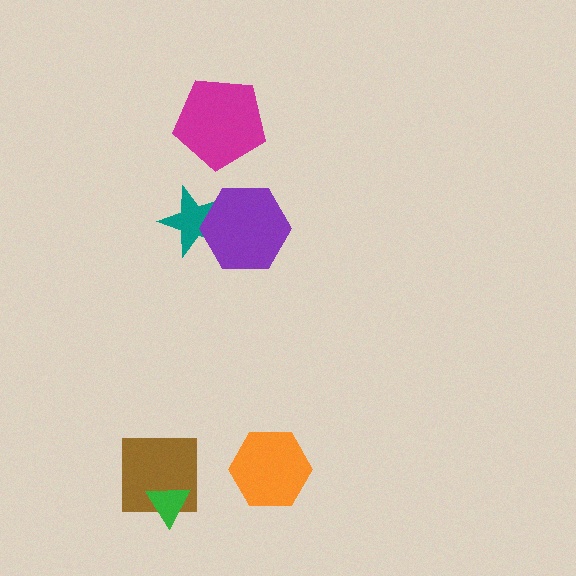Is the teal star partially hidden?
Yes, it is partially covered by another shape.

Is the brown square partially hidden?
Yes, it is partially covered by another shape.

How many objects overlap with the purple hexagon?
1 object overlaps with the purple hexagon.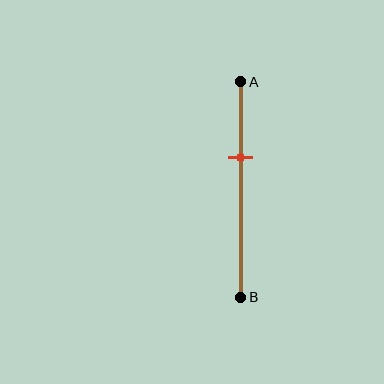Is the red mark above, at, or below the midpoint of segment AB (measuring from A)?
The red mark is above the midpoint of segment AB.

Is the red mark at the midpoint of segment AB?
No, the mark is at about 35% from A, not at the 50% midpoint.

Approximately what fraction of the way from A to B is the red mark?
The red mark is approximately 35% of the way from A to B.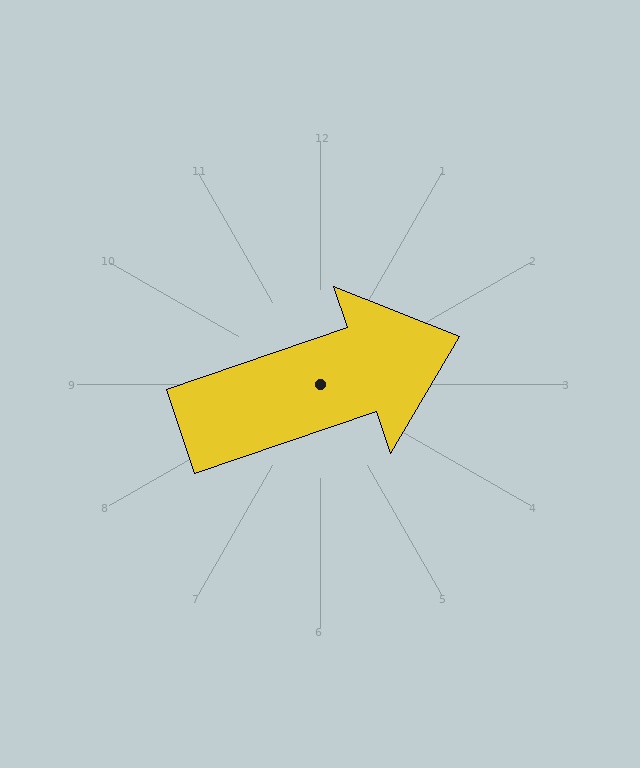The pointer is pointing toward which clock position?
Roughly 2 o'clock.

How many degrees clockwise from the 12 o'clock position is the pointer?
Approximately 71 degrees.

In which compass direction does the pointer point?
East.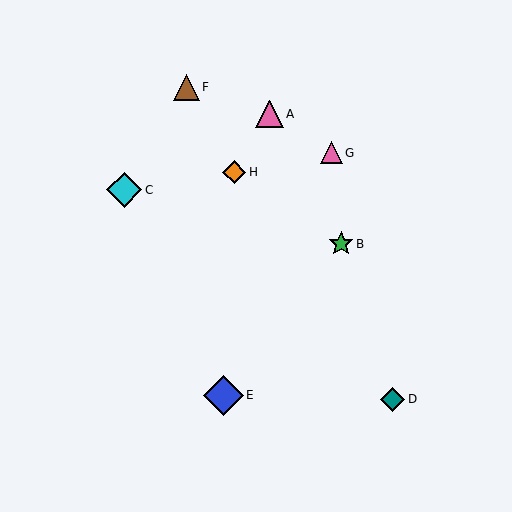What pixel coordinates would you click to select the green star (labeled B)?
Click at (341, 244) to select the green star B.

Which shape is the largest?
The blue diamond (labeled E) is the largest.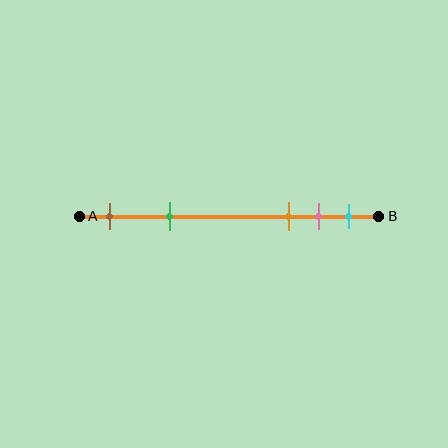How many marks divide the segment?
There are 5 marks dividing the segment.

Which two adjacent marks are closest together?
The pink and cyan marks are the closest adjacent pair.